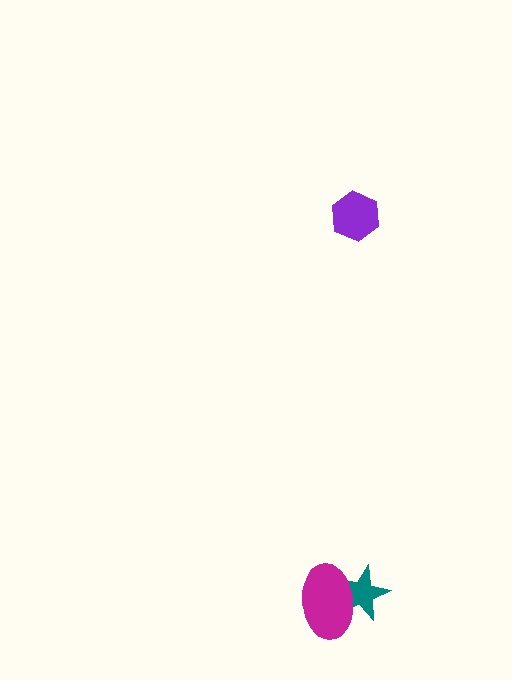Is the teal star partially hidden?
Yes, it is partially covered by another shape.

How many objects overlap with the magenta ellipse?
1 object overlaps with the magenta ellipse.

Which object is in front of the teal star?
The magenta ellipse is in front of the teal star.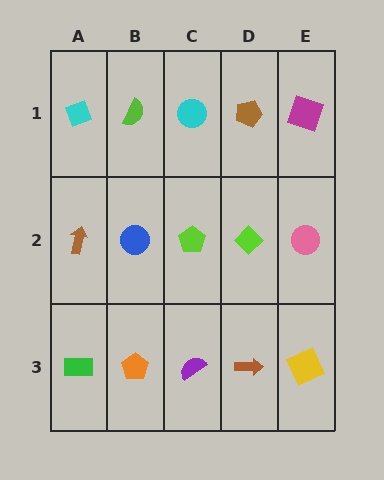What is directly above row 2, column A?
A cyan diamond.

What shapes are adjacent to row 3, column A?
A brown arrow (row 2, column A), an orange pentagon (row 3, column B).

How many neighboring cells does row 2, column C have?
4.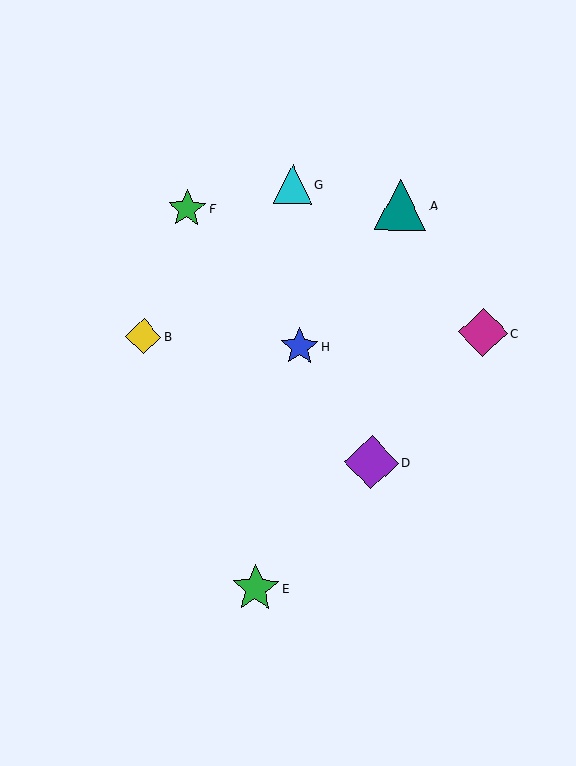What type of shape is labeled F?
Shape F is a green star.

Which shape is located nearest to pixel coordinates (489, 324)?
The magenta diamond (labeled C) at (483, 333) is nearest to that location.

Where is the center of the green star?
The center of the green star is at (256, 588).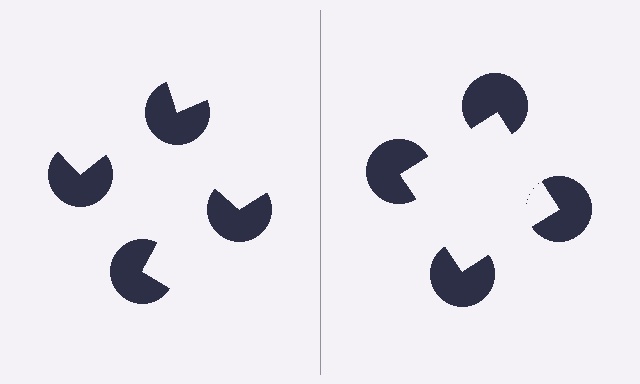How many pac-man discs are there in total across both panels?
8 — 4 on each side.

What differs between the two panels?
The pac-man discs are positioned identically on both sides; only the wedge orientations differ. On the right they align to a square; on the left they are misaligned.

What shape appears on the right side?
An illusory square.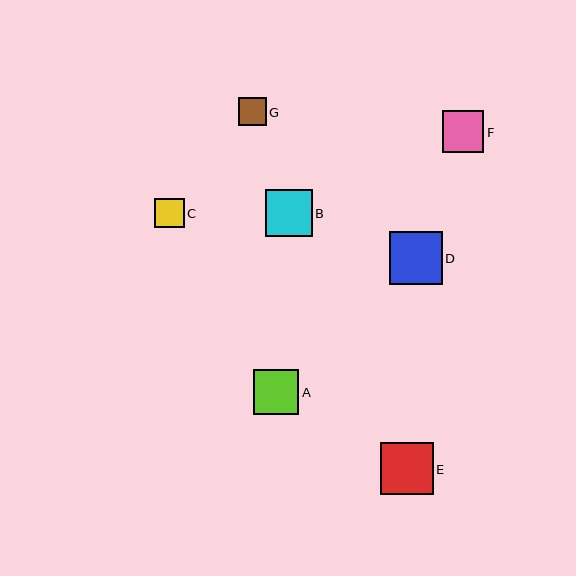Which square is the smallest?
Square G is the smallest with a size of approximately 28 pixels.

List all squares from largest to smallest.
From largest to smallest: D, E, B, A, F, C, G.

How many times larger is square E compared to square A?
Square E is approximately 1.2 times the size of square A.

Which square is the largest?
Square D is the largest with a size of approximately 53 pixels.